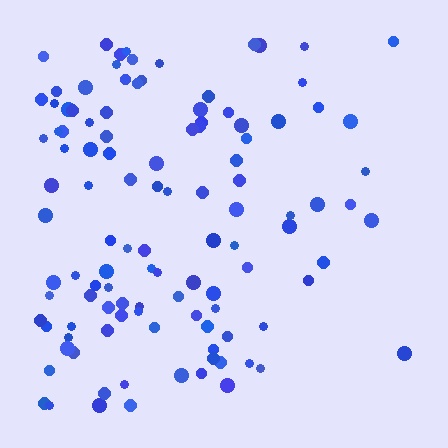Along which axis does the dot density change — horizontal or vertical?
Horizontal.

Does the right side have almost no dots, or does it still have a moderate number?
Still a moderate number, just noticeably fewer than the left.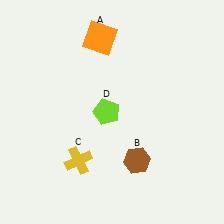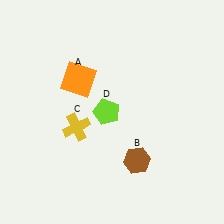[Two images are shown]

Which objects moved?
The objects that moved are: the orange square (A), the yellow cross (C).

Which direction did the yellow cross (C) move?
The yellow cross (C) moved up.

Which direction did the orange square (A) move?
The orange square (A) moved down.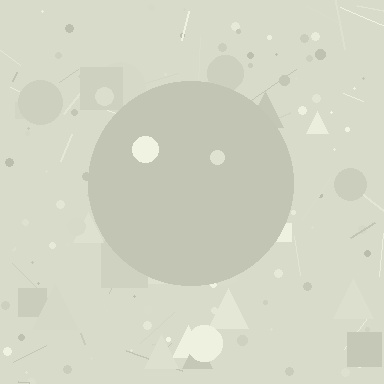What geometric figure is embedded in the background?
A circle is embedded in the background.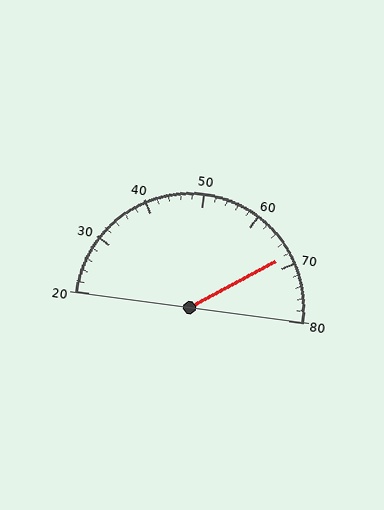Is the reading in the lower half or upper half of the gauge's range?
The reading is in the upper half of the range (20 to 80).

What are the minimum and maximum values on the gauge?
The gauge ranges from 20 to 80.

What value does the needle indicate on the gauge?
The needle indicates approximately 68.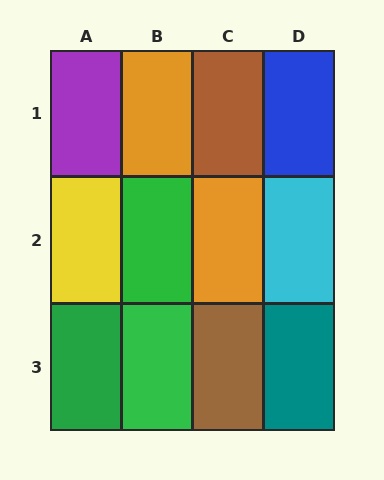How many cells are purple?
1 cell is purple.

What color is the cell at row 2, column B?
Green.